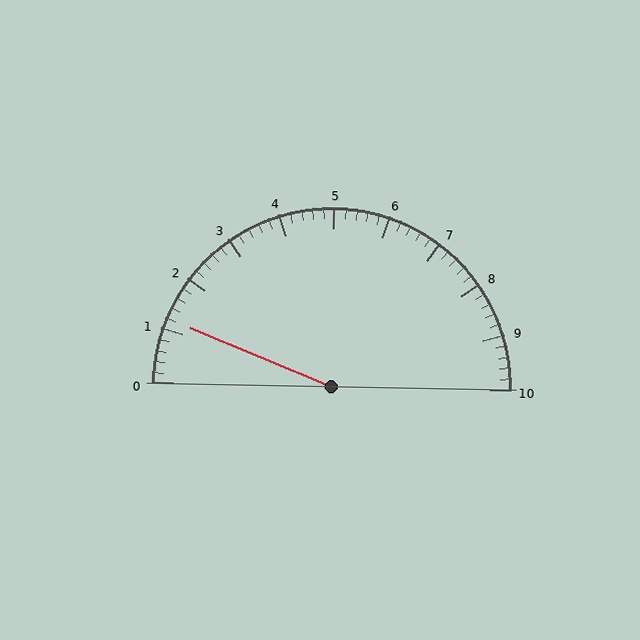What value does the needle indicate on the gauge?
The needle indicates approximately 1.2.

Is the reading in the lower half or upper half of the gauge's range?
The reading is in the lower half of the range (0 to 10).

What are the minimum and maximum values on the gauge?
The gauge ranges from 0 to 10.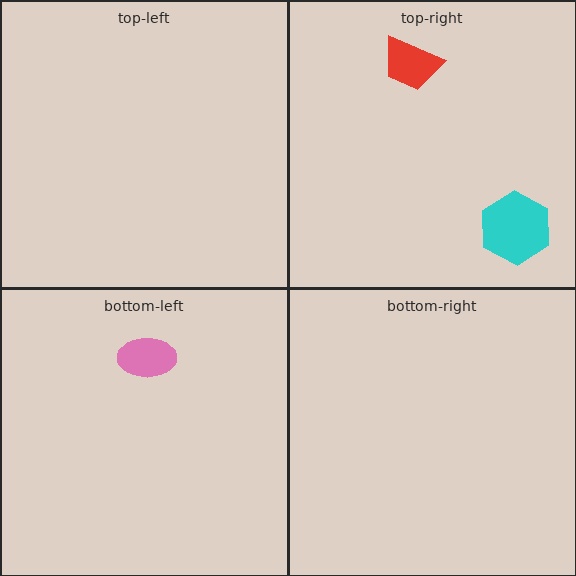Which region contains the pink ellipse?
The bottom-left region.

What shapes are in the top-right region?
The red trapezoid, the cyan hexagon.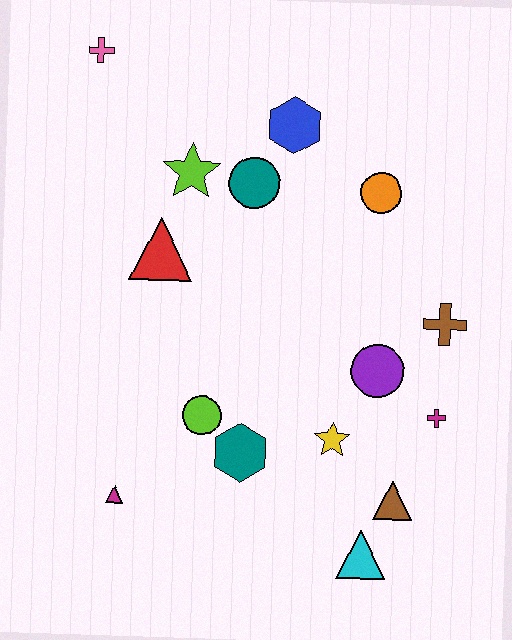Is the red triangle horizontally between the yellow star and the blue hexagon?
No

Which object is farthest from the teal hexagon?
The pink cross is farthest from the teal hexagon.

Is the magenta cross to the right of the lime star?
Yes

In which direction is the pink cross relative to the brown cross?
The pink cross is to the left of the brown cross.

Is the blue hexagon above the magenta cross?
Yes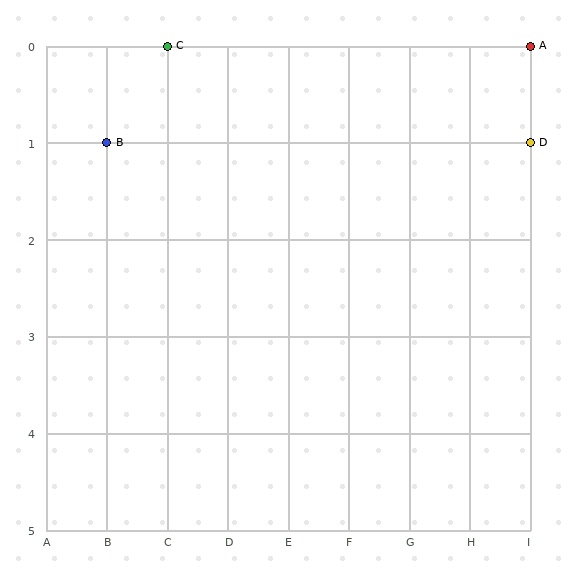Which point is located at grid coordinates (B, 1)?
Point B is at (B, 1).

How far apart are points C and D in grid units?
Points C and D are 6 columns and 1 row apart (about 6.1 grid units diagonally).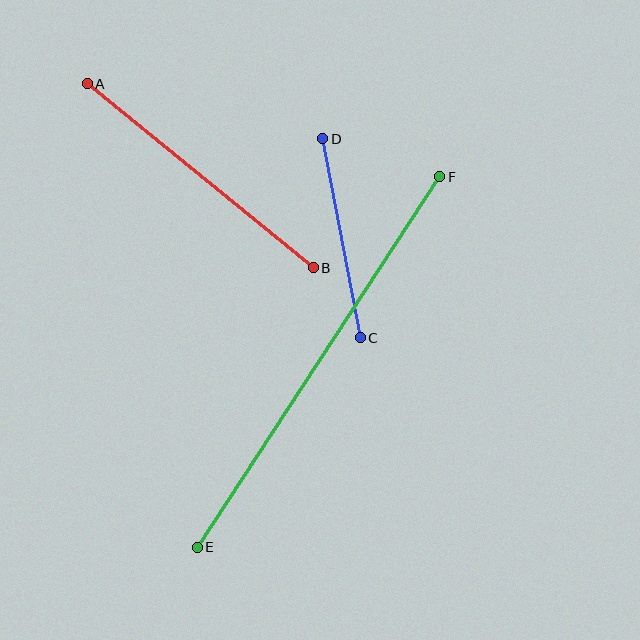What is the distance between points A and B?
The distance is approximately 292 pixels.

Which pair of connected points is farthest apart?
Points E and F are farthest apart.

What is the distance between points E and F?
The distance is approximately 443 pixels.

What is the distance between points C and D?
The distance is approximately 202 pixels.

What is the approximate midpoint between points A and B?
The midpoint is at approximately (200, 176) pixels.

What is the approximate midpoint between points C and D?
The midpoint is at approximately (342, 238) pixels.